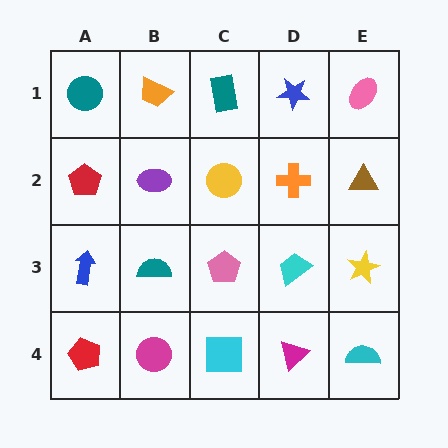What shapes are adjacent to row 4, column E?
A yellow star (row 3, column E), a magenta triangle (row 4, column D).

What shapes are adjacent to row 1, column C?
A yellow circle (row 2, column C), an orange trapezoid (row 1, column B), a blue star (row 1, column D).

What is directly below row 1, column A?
A red pentagon.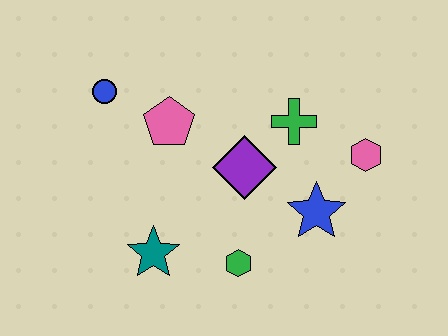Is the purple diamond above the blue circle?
No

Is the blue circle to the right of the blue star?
No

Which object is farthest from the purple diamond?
The blue circle is farthest from the purple diamond.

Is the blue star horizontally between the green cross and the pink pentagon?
No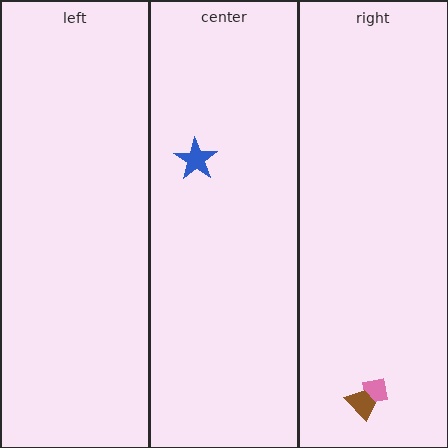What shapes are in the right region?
The pink square, the brown trapezoid.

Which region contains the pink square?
The right region.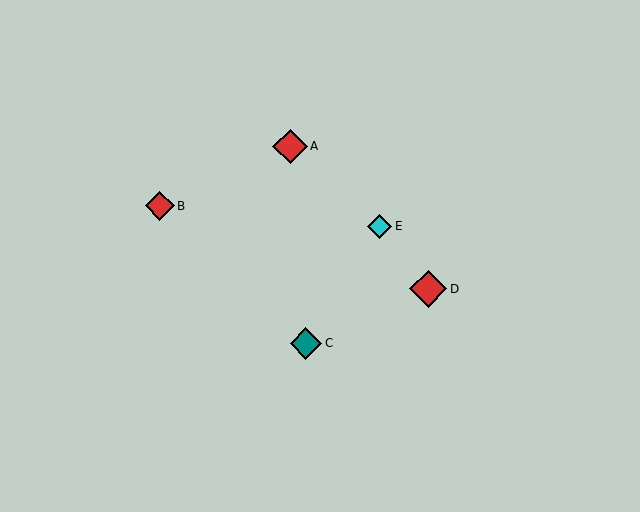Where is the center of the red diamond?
The center of the red diamond is at (428, 289).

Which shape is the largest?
The red diamond (labeled D) is the largest.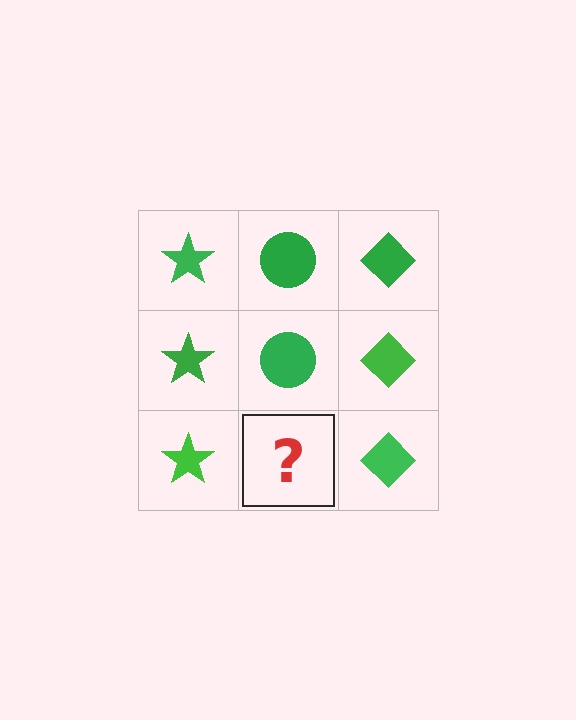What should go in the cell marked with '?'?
The missing cell should contain a green circle.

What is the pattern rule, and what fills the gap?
The rule is that each column has a consistent shape. The gap should be filled with a green circle.